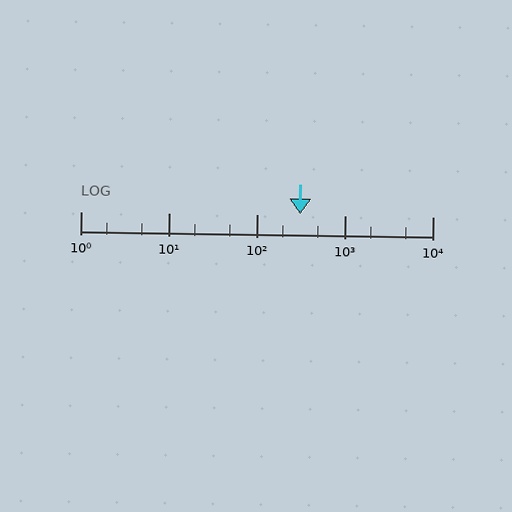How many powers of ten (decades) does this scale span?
The scale spans 4 decades, from 1 to 10000.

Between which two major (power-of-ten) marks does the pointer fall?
The pointer is between 100 and 1000.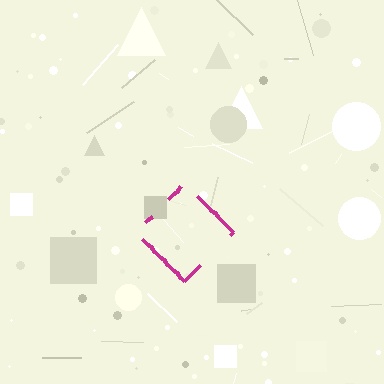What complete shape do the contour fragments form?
The contour fragments form a diamond.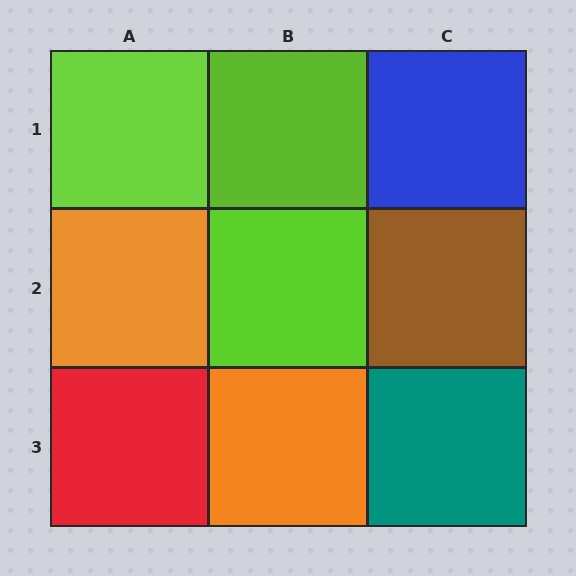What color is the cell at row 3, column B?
Orange.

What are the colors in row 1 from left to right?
Lime, lime, blue.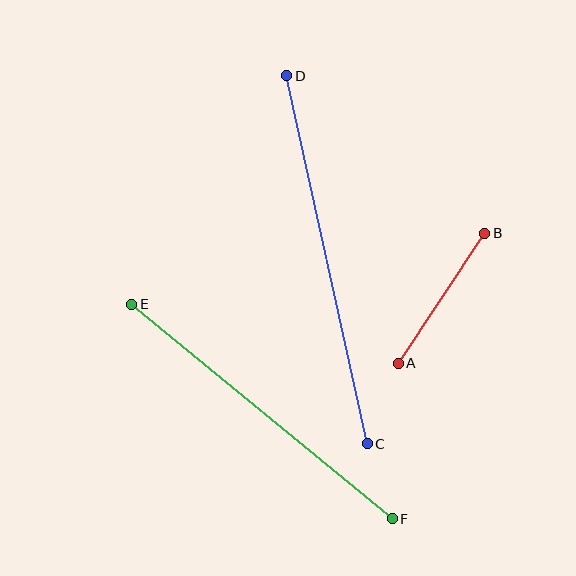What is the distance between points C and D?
The distance is approximately 377 pixels.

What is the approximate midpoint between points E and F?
The midpoint is at approximately (262, 411) pixels.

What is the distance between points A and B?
The distance is approximately 156 pixels.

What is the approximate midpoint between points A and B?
The midpoint is at approximately (441, 298) pixels.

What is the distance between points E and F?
The distance is approximately 338 pixels.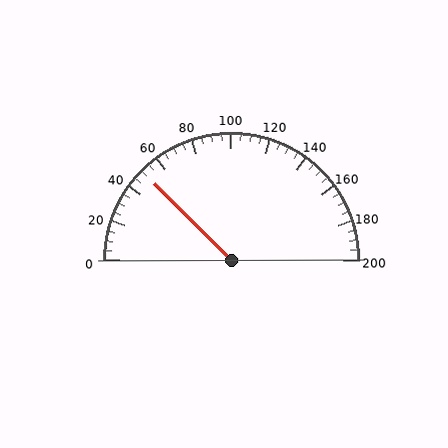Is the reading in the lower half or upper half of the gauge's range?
The reading is in the lower half of the range (0 to 200).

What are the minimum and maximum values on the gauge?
The gauge ranges from 0 to 200.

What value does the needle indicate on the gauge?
The needle indicates approximately 50.